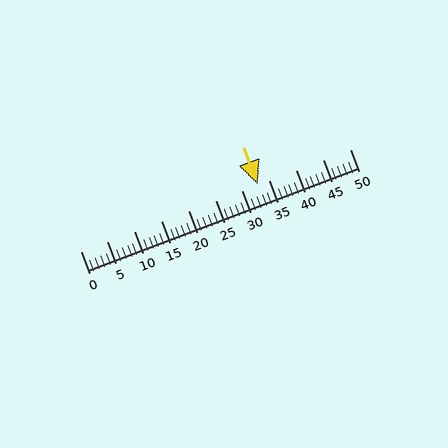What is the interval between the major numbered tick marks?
The major tick marks are spaced 5 units apart.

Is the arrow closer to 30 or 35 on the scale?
The arrow is closer to 35.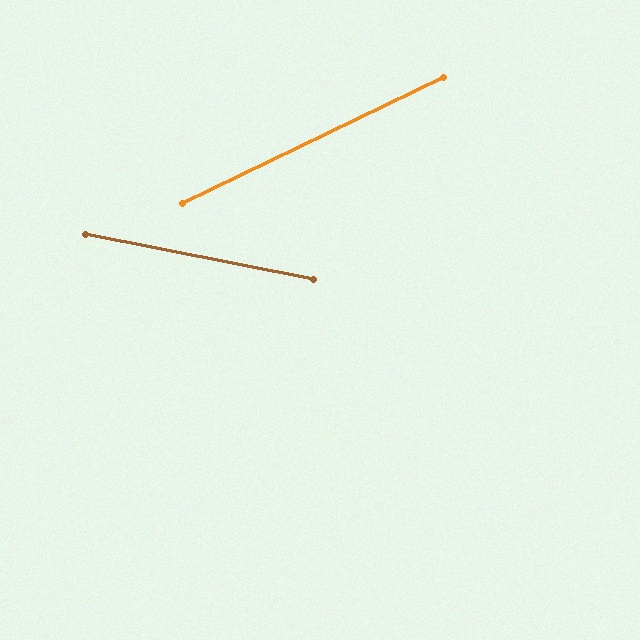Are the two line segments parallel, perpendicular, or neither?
Neither parallel nor perpendicular — they differ by about 37°.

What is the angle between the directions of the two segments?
Approximately 37 degrees.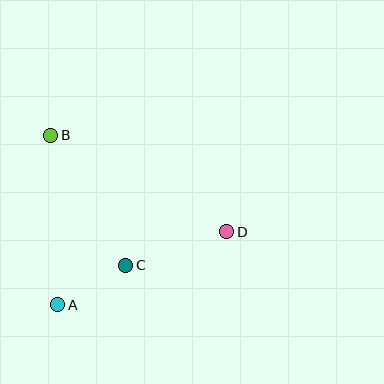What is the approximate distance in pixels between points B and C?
The distance between B and C is approximately 150 pixels.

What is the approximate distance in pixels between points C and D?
The distance between C and D is approximately 107 pixels.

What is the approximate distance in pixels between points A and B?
The distance between A and B is approximately 170 pixels.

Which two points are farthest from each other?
Points B and D are farthest from each other.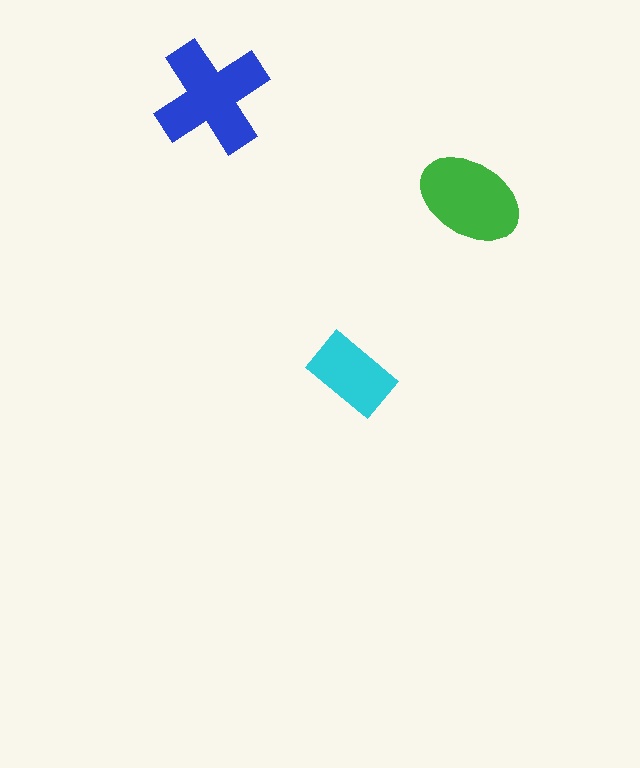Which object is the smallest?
The cyan rectangle.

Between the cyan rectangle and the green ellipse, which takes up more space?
The green ellipse.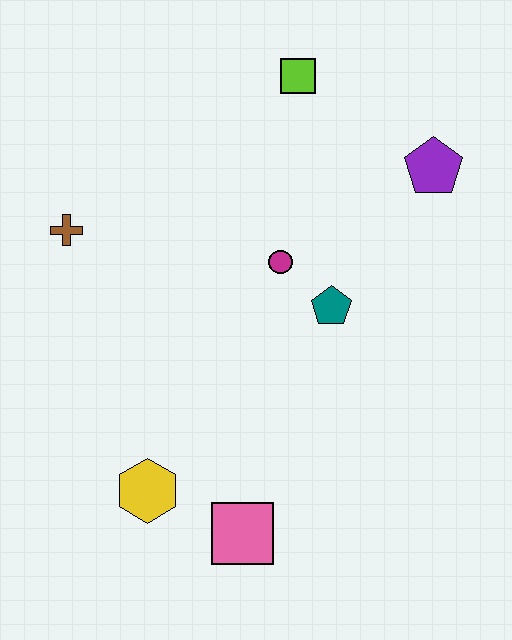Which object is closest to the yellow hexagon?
The pink square is closest to the yellow hexagon.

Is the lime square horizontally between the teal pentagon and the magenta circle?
Yes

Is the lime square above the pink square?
Yes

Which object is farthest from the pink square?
The lime square is farthest from the pink square.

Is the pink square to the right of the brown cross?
Yes